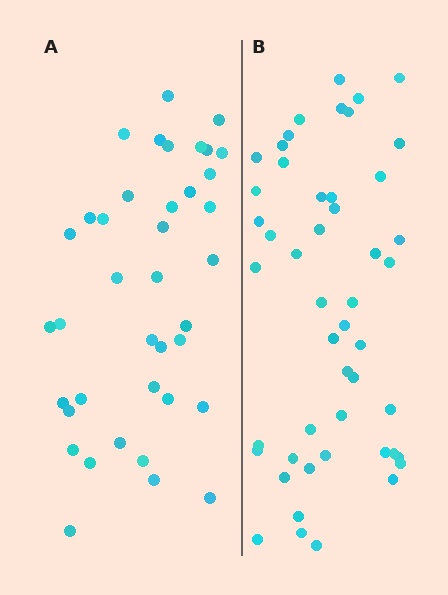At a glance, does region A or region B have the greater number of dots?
Region B (the right region) has more dots.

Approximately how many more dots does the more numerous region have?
Region B has roughly 10 or so more dots than region A.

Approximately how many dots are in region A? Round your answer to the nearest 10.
About 40 dots. (The exact count is 39, which rounds to 40.)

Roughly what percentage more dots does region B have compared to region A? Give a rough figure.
About 25% more.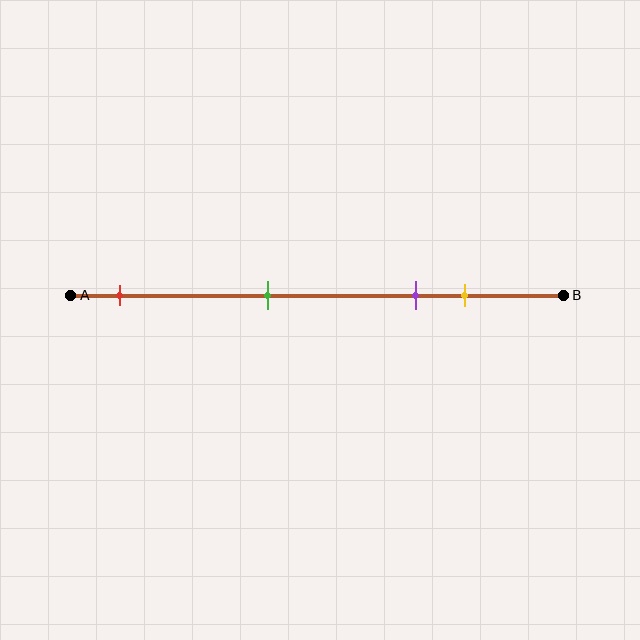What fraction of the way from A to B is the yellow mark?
The yellow mark is approximately 80% (0.8) of the way from A to B.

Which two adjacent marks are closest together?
The purple and yellow marks are the closest adjacent pair.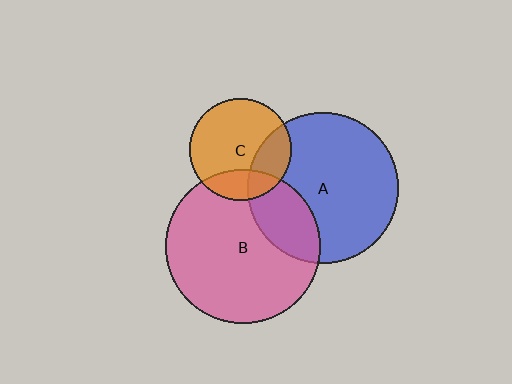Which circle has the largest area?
Circle B (pink).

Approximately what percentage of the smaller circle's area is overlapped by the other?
Approximately 25%.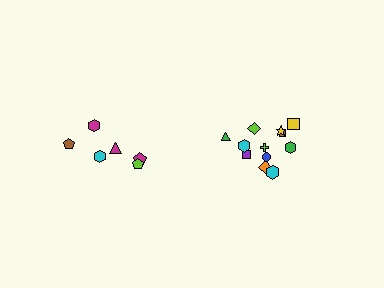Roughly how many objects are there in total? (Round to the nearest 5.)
Roughly 20 objects in total.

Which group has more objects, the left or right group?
The right group.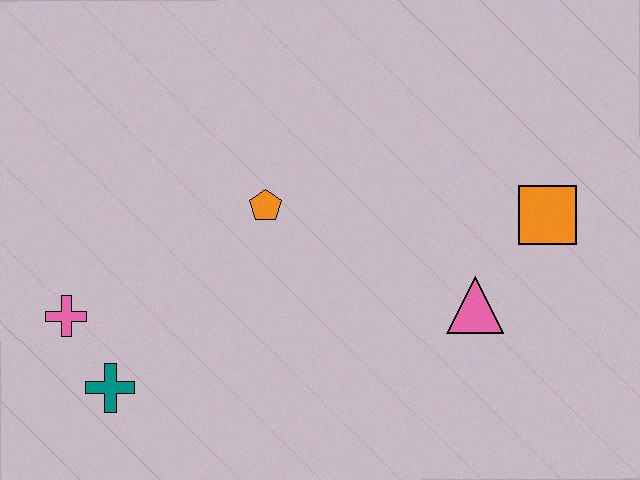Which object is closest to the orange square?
The pink triangle is closest to the orange square.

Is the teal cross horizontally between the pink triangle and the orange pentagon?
No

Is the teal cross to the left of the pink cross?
No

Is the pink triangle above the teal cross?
Yes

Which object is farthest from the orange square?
The pink cross is farthest from the orange square.